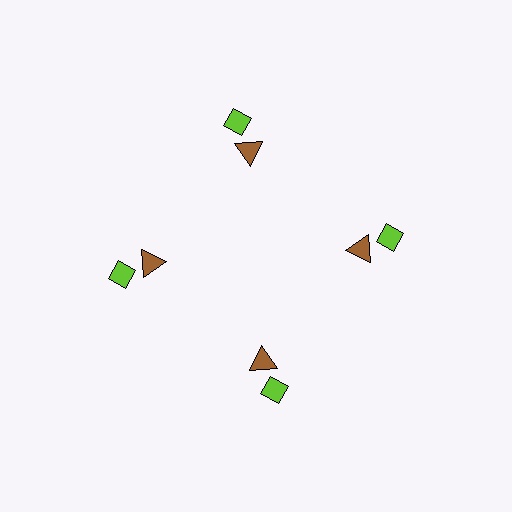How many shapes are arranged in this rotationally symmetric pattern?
There are 8 shapes, arranged in 4 groups of 2.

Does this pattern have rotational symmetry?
Yes, this pattern has 4-fold rotational symmetry. It looks the same after rotating 90 degrees around the center.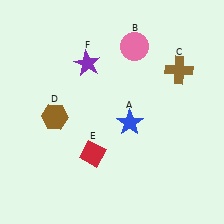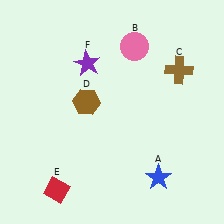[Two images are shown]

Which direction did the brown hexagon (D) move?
The brown hexagon (D) moved right.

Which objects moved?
The objects that moved are: the blue star (A), the brown hexagon (D), the red diamond (E).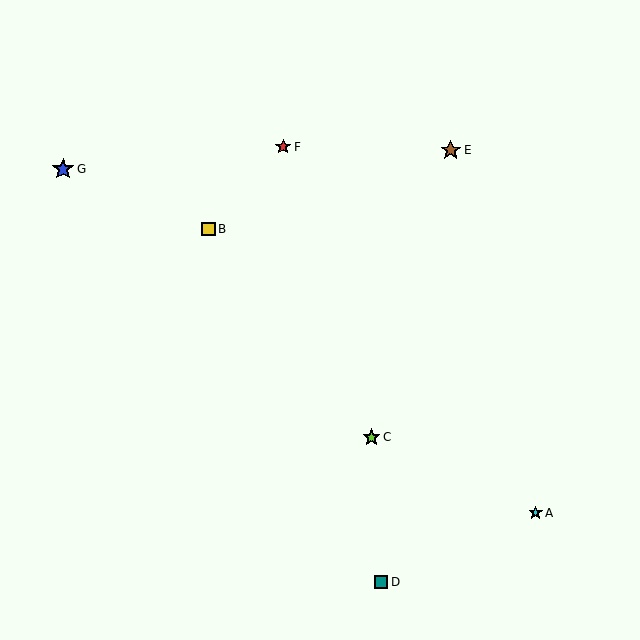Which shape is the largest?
The blue star (labeled G) is the largest.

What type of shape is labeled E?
Shape E is a brown star.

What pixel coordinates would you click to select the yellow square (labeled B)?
Click at (209, 229) to select the yellow square B.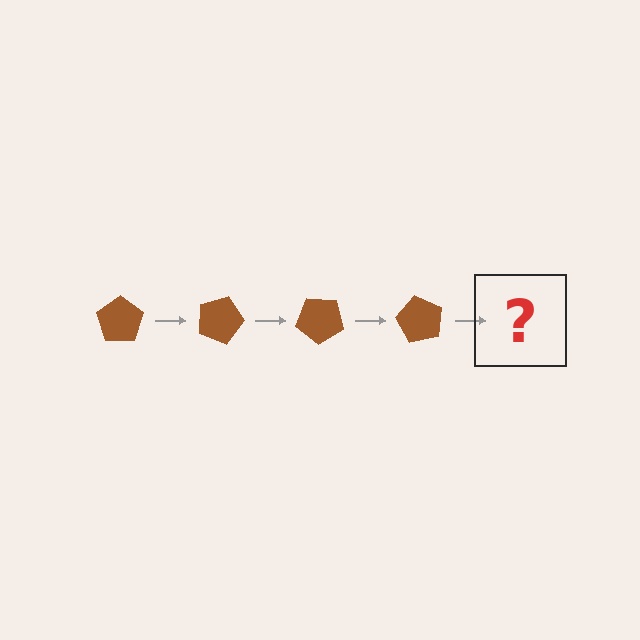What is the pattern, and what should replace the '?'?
The pattern is that the pentagon rotates 20 degrees each step. The '?' should be a brown pentagon rotated 80 degrees.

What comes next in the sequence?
The next element should be a brown pentagon rotated 80 degrees.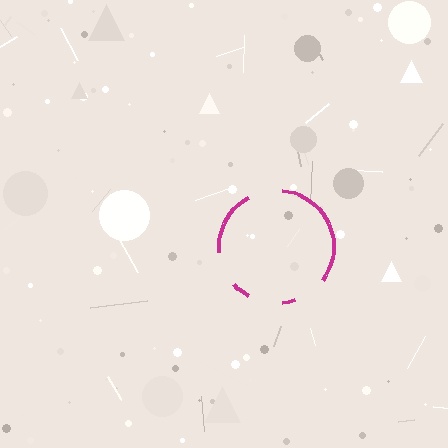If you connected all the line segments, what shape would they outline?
They would outline a circle.